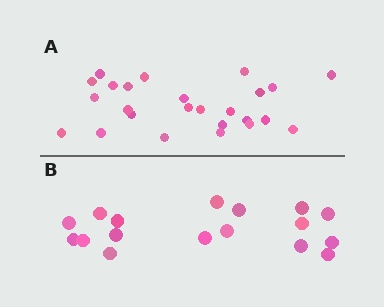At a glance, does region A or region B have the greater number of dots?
Region A (the top region) has more dots.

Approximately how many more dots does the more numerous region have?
Region A has roughly 8 or so more dots than region B.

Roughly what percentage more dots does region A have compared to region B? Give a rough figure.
About 45% more.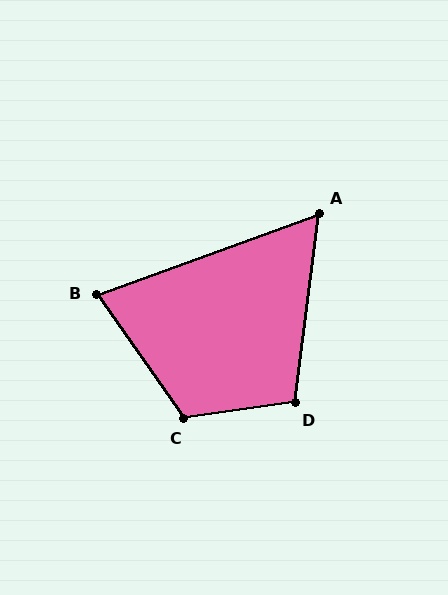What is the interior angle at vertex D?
Approximately 105 degrees (obtuse).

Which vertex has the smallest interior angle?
A, at approximately 63 degrees.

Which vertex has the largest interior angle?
C, at approximately 117 degrees.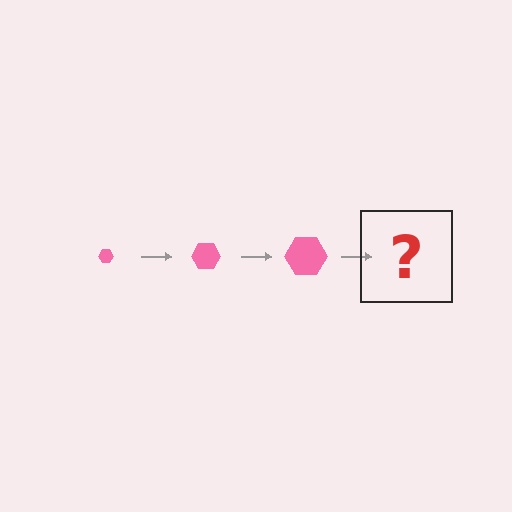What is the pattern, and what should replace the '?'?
The pattern is that the hexagon gets progressively larger each step. The '?' should be a pink hexagon, larger than the previous one.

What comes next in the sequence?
The next element should be a pink hexagon, larger than the previous one.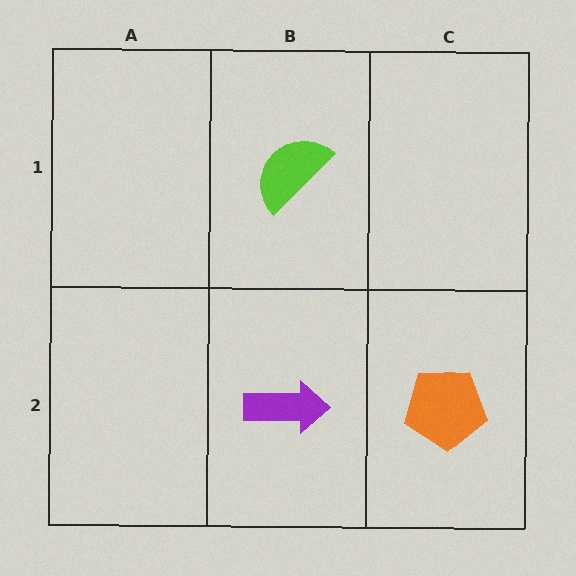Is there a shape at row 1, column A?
No, that cell is empty.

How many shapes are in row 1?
1 shape.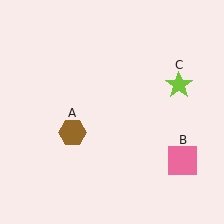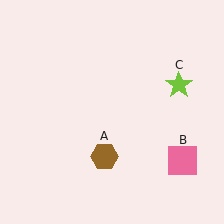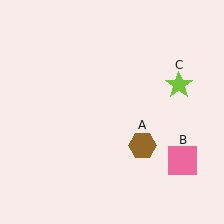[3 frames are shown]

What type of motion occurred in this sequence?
The brown hexagon (object A) rotated counterclockwise around the center of the scene.